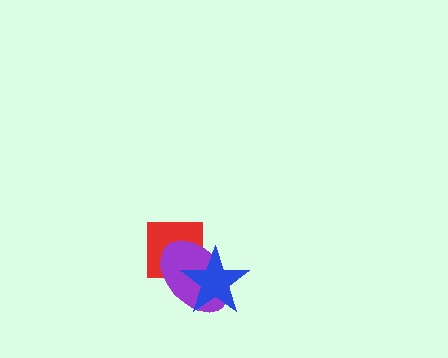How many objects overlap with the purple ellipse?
2 objects overlap with the purple ellipse.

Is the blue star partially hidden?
No, no other shape covers it.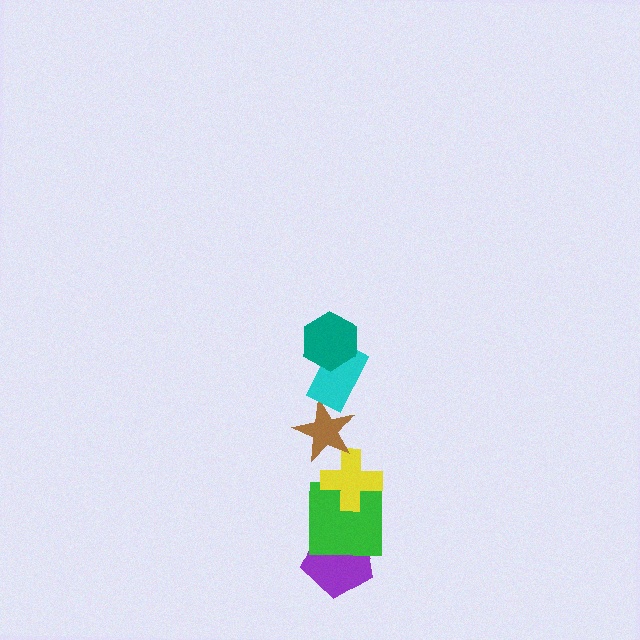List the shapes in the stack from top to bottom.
From top to bottom: the teal hexagon, the cyan rectangle, the brown star, the yellow cross, the green square, the purple pentagon.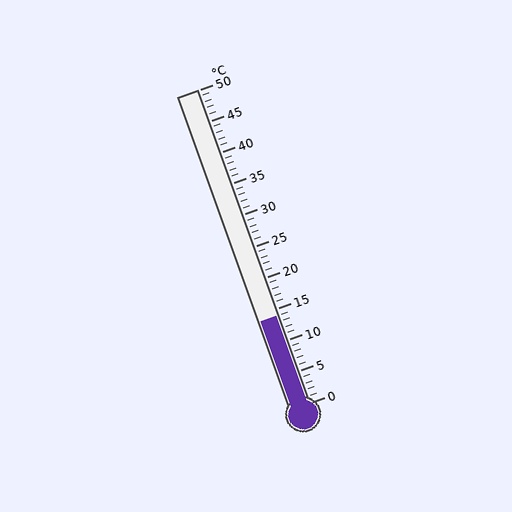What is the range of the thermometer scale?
The thermometer scale ranges from 0°C to 50°C.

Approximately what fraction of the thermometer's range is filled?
The thermometer is filled to approximately 30% of its range.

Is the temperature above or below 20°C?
The temperature is below 20°C.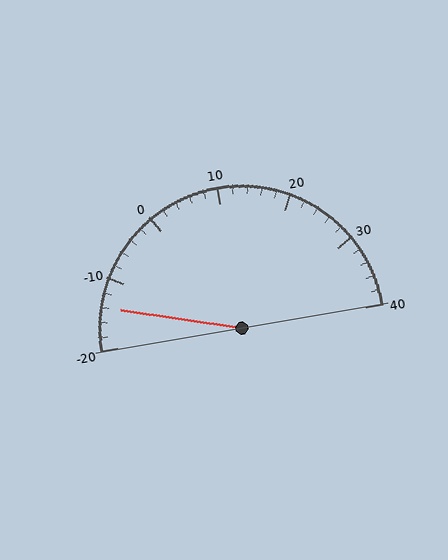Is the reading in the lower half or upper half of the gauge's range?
The reading is in the lower half of the range (-20 to 40).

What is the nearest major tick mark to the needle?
The nearest major tick mark is -10.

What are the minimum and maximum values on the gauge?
The gauge ranges from -20 to 40.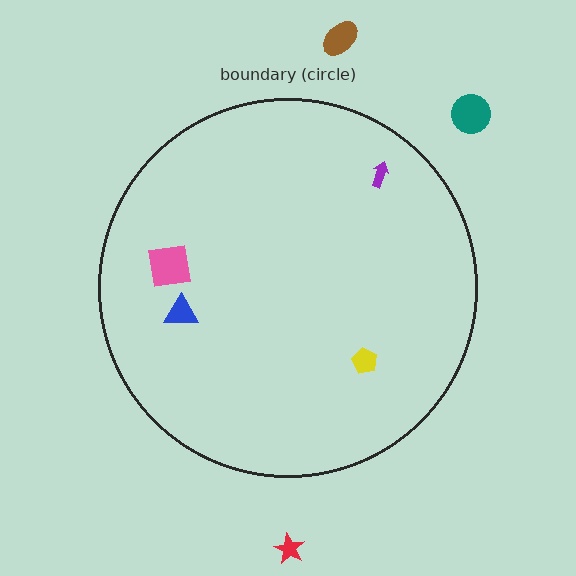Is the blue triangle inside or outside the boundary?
Inside.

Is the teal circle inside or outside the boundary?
Outside.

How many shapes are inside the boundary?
4 inside, 3 outside.